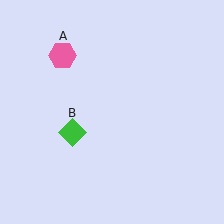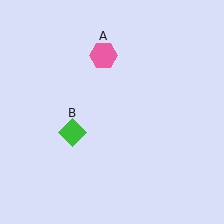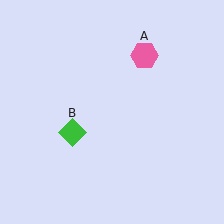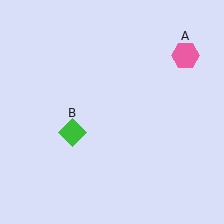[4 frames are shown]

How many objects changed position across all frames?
1 object changed position: pink hexagon (object A).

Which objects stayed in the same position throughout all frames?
Green diamond (object B) remained stationary.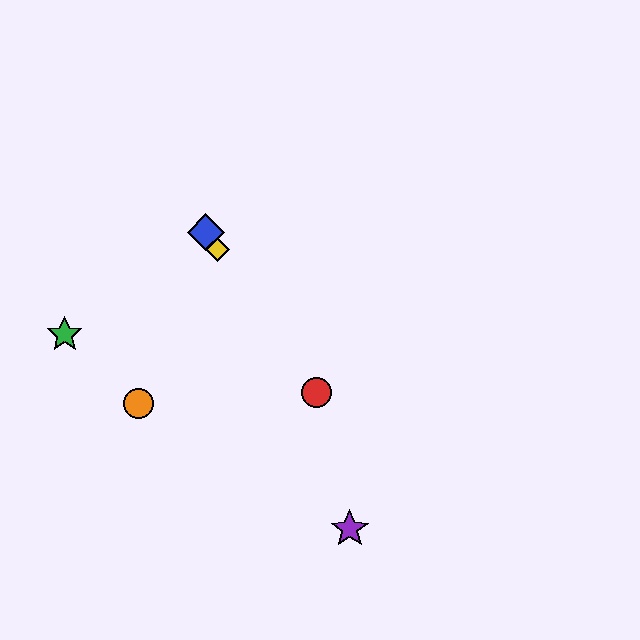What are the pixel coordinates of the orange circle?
The orange circle is at (138, 403).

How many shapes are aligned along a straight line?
3 shapes (the red circle, the blue diamond, the yellow diamond) are aligned along a straight line.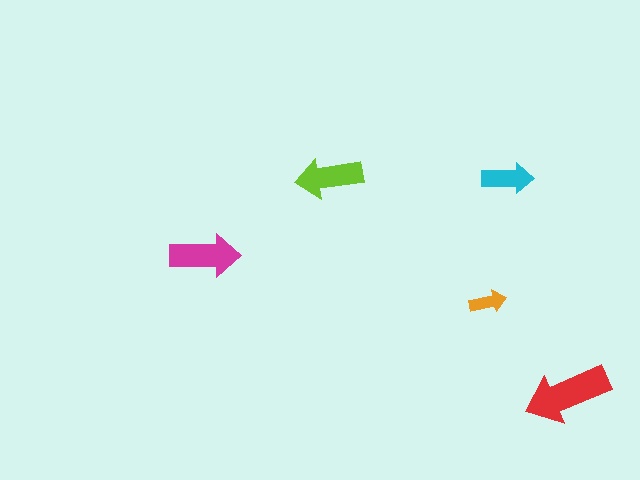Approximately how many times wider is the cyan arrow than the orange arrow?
About 1.5 times wider.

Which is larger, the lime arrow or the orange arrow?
The lime one.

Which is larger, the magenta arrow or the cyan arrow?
The magenta one.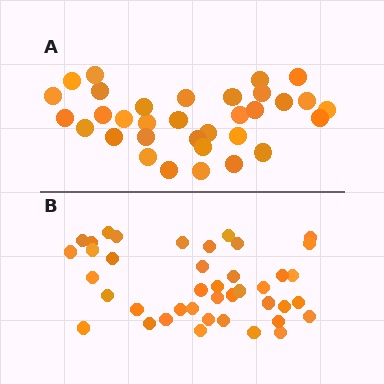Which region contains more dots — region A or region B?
Region B (the bottom region) has more dots.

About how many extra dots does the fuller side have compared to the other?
Region B has roughly 8 or so more dots than region A.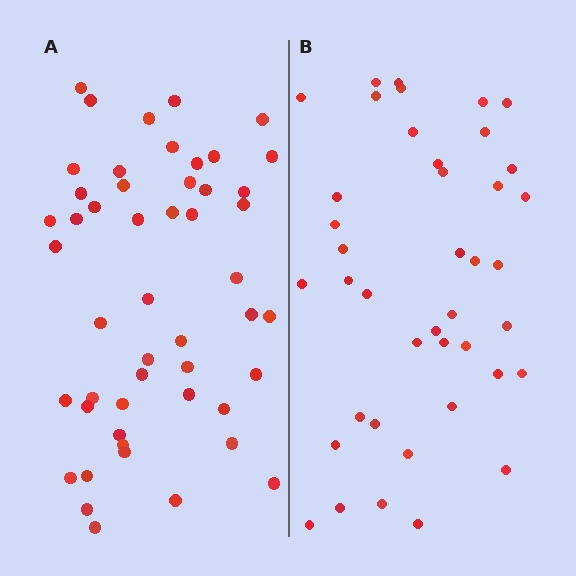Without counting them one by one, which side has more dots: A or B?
Region A (the left region) has more dots.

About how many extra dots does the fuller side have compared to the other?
Region A has roughly 8 or so more dots than region B.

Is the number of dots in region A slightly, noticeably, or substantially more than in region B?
Region A has only slightly more — the two regions are fairly close. The ratio is roughly 1.2 to 1.